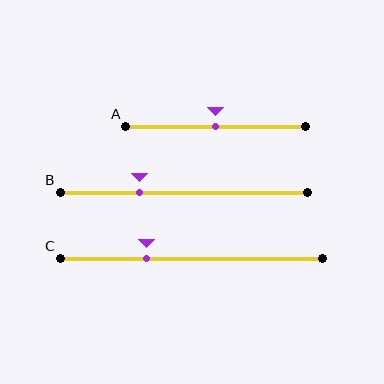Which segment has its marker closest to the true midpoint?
Segment A has its marker closest to the true midpoint.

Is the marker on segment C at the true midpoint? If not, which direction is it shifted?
No, the marker on segment C is shifted to the left by about 17% of the segment length.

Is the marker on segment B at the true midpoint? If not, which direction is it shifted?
No, the marker on segment B is shifted to the left by about 18% of the segment length.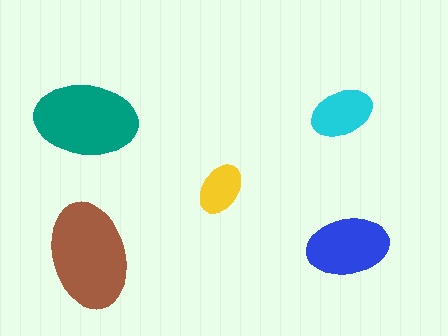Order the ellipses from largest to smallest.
the brown one, the teal one, the blue one, the cyan one, the yellow one.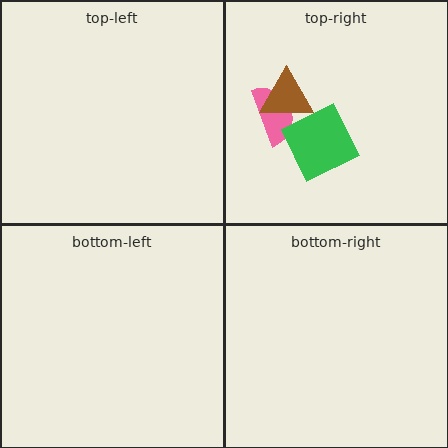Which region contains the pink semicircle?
The top-right region.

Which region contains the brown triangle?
The top-right region.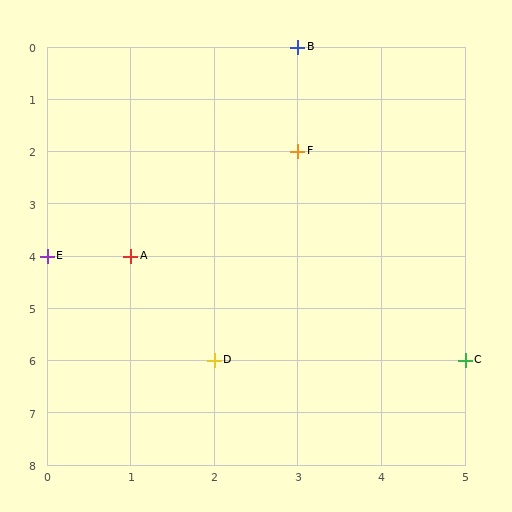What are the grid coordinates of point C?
Point C is at grid coordinates (5, 6).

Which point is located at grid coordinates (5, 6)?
Point C is at (5, 6).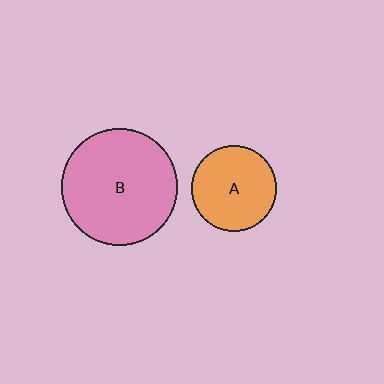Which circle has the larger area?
Circle B (pink).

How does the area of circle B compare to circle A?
Approximately 1.8 times.